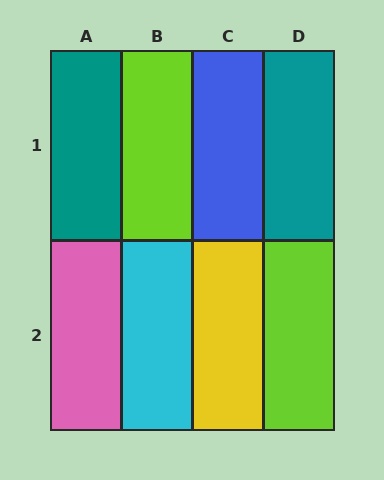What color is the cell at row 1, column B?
Lime.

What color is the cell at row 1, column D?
Teal.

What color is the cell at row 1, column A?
Teal.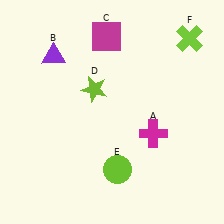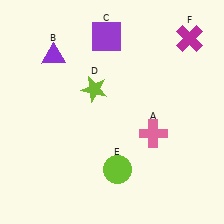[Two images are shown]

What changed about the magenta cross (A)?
In Image 1, A is magenta. In Image 2, it changed to pink.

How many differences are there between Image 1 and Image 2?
There are 3 differences between the two images.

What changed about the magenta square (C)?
In Image 1, C is magenta. In Image 2, it changed to purple.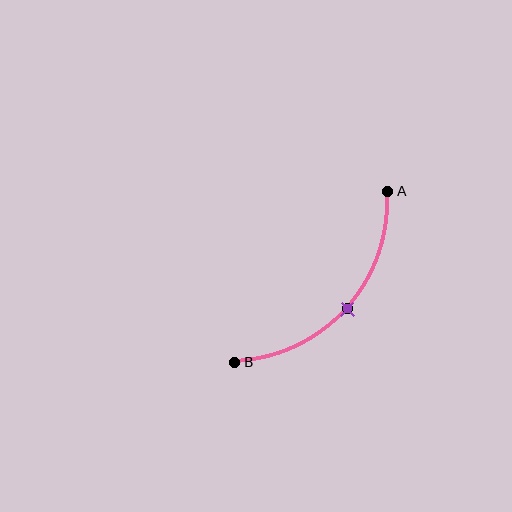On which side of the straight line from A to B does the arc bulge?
The arc bulges below and to the right of the straight line connecting A and B.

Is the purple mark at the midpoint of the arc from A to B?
Yes. The purple mark lies on the arc at equal arc-length from both A and B — it is the arc midpoint.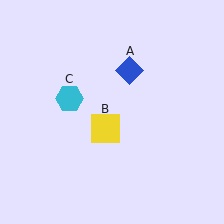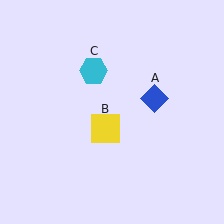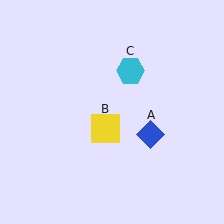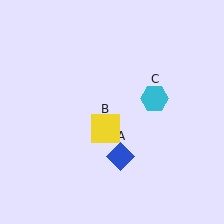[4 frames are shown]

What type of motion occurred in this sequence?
The blue diamond (object A), cyan hexagon (object C) rotated clockwise around the center of the scene.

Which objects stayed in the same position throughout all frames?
Yellow square (object B) remained stationary.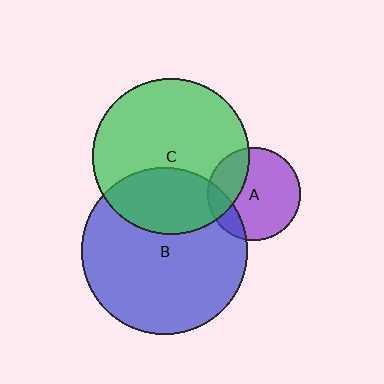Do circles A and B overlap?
Yes.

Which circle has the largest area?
Circle B (blue).